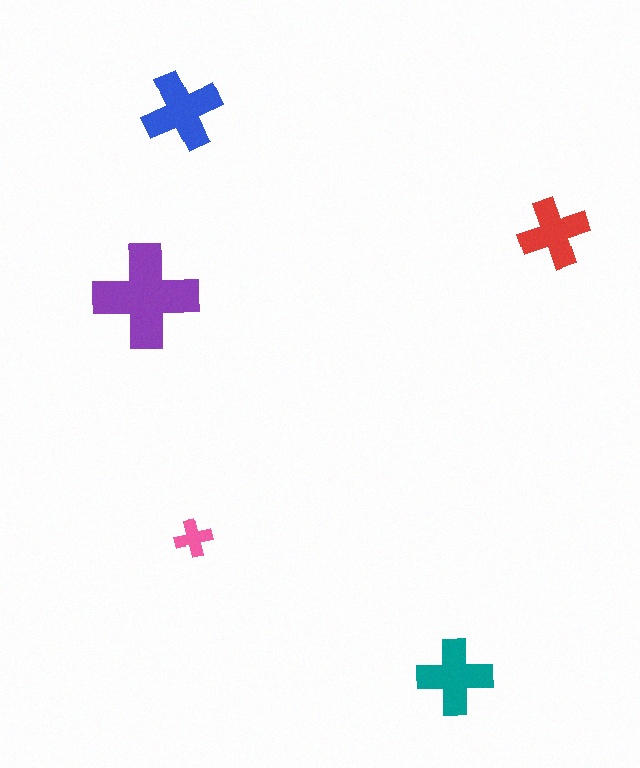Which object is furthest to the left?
The purple cross is leftmost.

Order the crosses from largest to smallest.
the purple one, the blue one, the teal one, the red one, the pink one.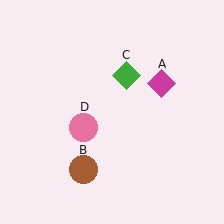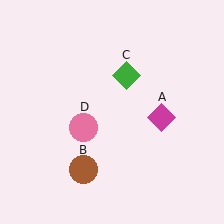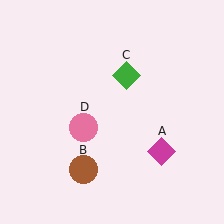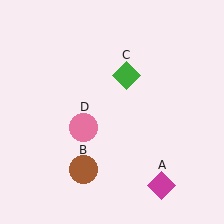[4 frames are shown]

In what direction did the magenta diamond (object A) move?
The magenta diamond (object A) moved down.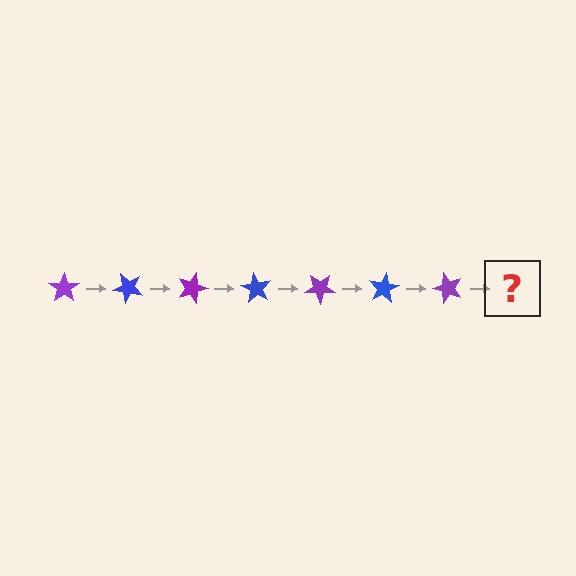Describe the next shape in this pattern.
It should be a blue star, rotated 315 degrees from the start.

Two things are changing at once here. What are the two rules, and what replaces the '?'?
The two rules are that it rotates 45 degrees each step and the color cycles through purple and blue. The '?' should be a blue star, rotated 315 degrees from the start.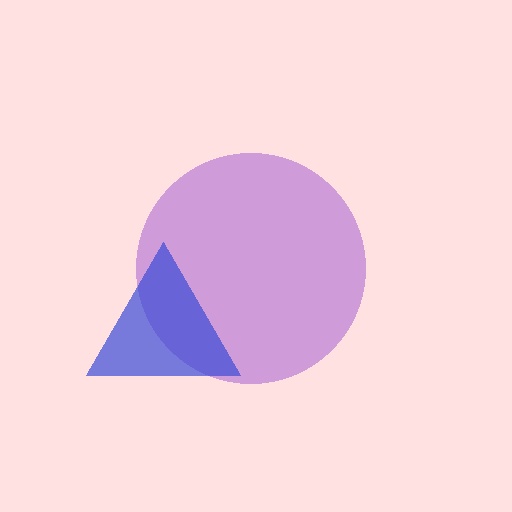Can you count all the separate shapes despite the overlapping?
Yes, there are 2 separate shapes.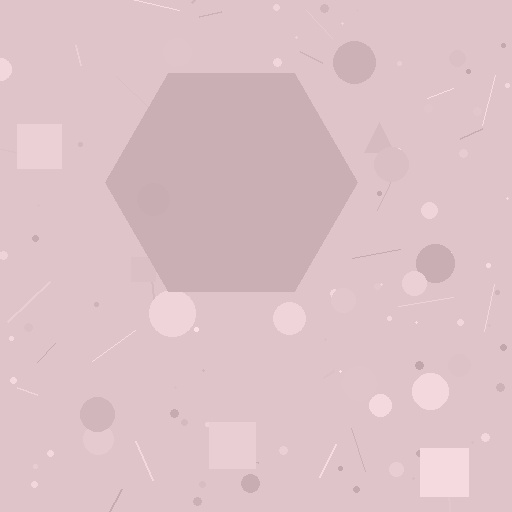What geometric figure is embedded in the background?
A hexagon is embedded in the background.